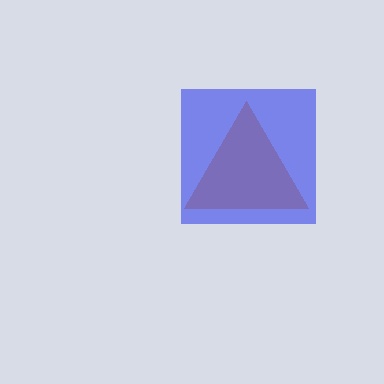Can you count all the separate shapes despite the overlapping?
Yes, there are 2 separate shapes.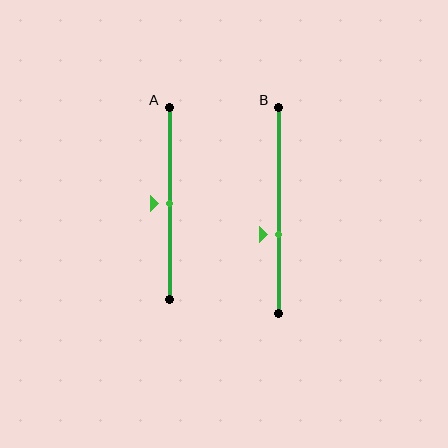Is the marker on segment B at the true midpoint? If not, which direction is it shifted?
No, the marker on segment B is shifted downward by about 12% of the segment length.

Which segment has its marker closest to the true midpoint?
Segment A has its marker closest to the true midpoint.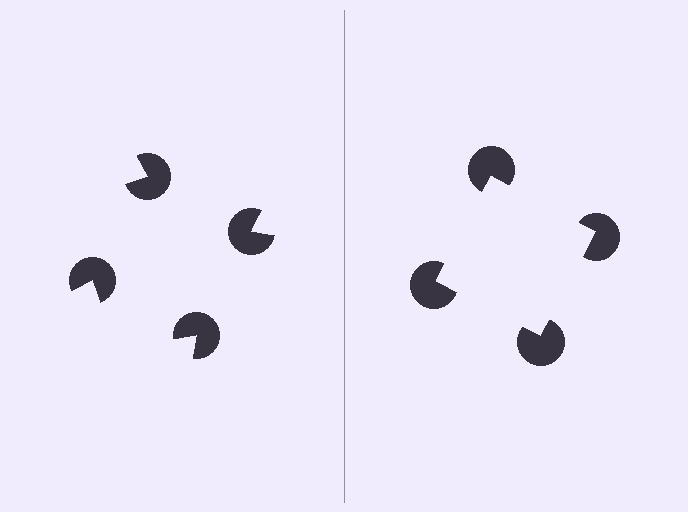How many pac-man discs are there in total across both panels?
8 — 4 on each side.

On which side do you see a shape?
An illusory square appears on the right side. On the left side the wedge cuts are rotated, so no coherent shape forms.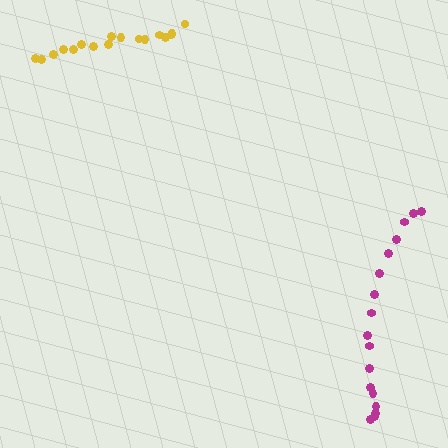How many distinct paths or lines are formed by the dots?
There are 2 distinct paths.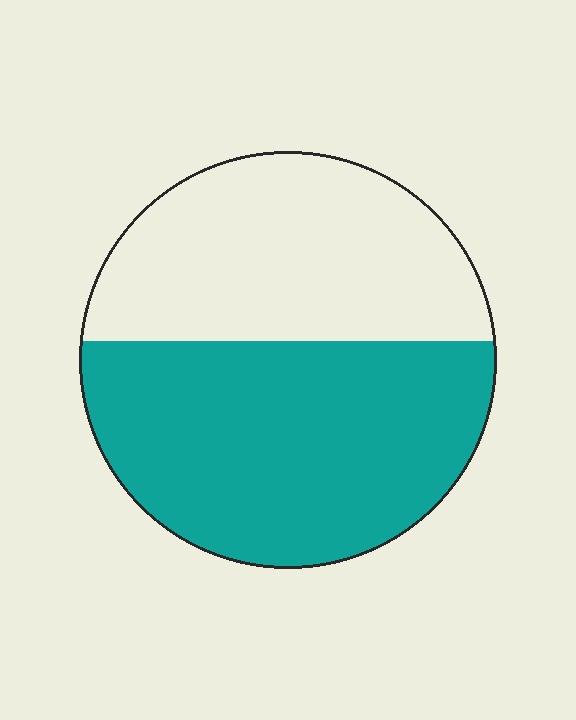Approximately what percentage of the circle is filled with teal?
Approximately 55%.